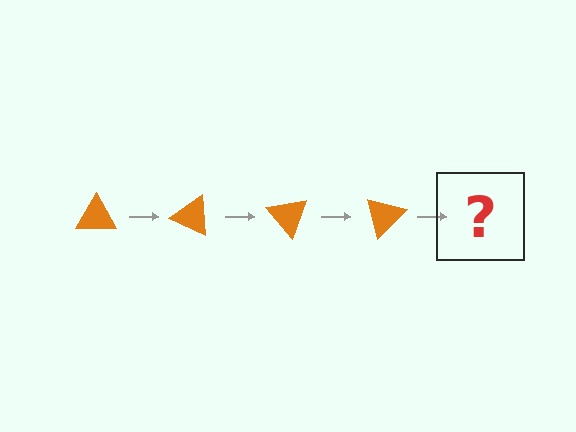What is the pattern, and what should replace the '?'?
The pattern is that the triangle rotates 25 degrees each step. The '?' should be an orange triangle rotated 100 degrees.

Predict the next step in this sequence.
The next step is an orange triangle rotated 100 degrees.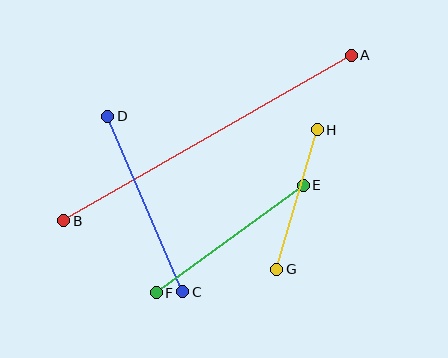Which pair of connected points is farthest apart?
Points A and B are farthest apart.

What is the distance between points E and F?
The distance is approximately 182 pixels.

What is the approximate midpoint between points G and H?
The midpoint is at approximately (297, 199) pixels.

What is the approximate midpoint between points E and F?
The midpoint is at approximately (230, 239) pixels.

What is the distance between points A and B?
The distance is approximately 331 pixels.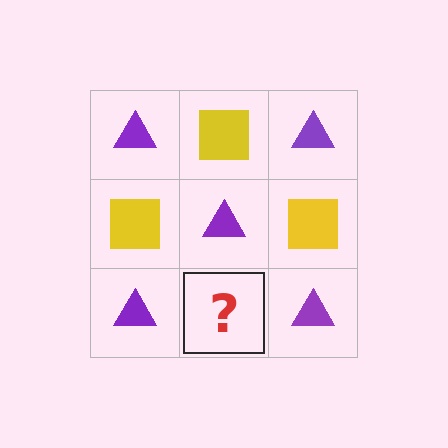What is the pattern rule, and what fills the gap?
The rule is that it alternates purple triangle and yellow square in a checkerboard pattern. The gap should be filled with a yellow square.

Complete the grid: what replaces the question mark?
The question mark should be replaced with a yellow square.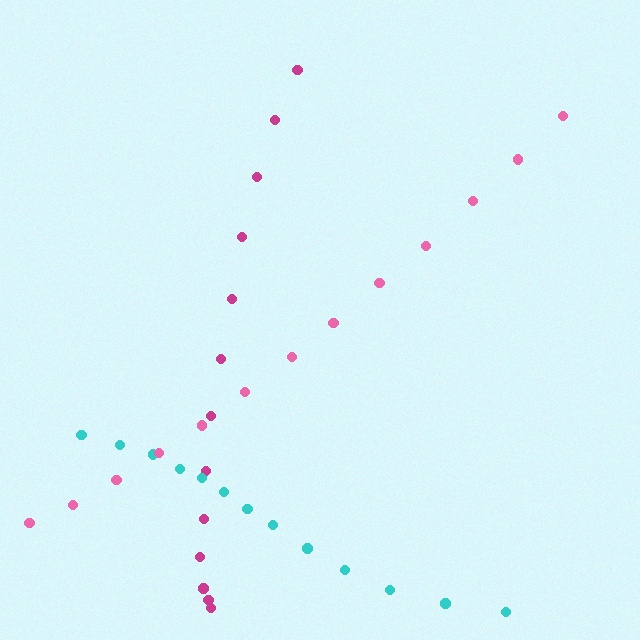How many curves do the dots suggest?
There are 3 distinct paths.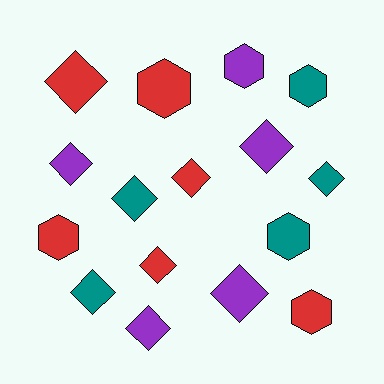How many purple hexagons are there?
There is 1 purple hexagon.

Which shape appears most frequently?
Diamond, with 10 objects.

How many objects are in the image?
There are 16 objects.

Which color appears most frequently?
Red, with 6 objects.